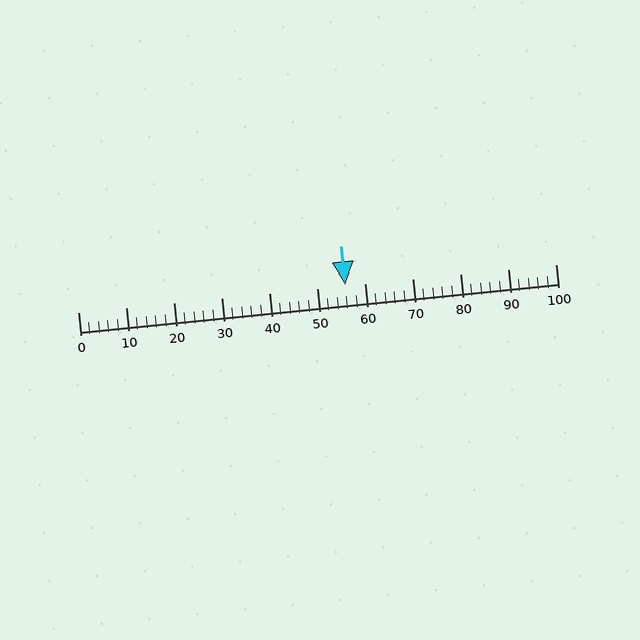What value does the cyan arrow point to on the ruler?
The cyan arrow points to approximately 56.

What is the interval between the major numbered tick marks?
The major tick marks are spaced 10 units apart.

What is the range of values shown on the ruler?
The ruler shows values from 0 to 100.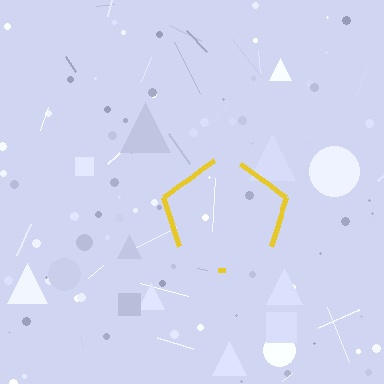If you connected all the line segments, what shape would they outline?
They would outline a pentagon.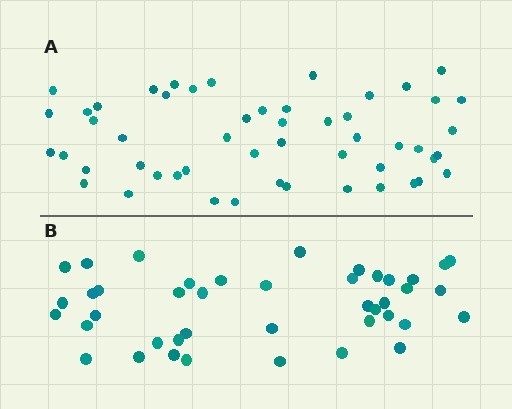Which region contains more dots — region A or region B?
Region A (the top region) has more dots.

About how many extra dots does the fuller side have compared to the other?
Region A has roughly 10 or so more dots than region B.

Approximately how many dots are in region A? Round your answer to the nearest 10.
About 50 dots. (The exact count is 52, which rounds to 50.)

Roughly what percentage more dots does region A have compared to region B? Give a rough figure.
About 25% more.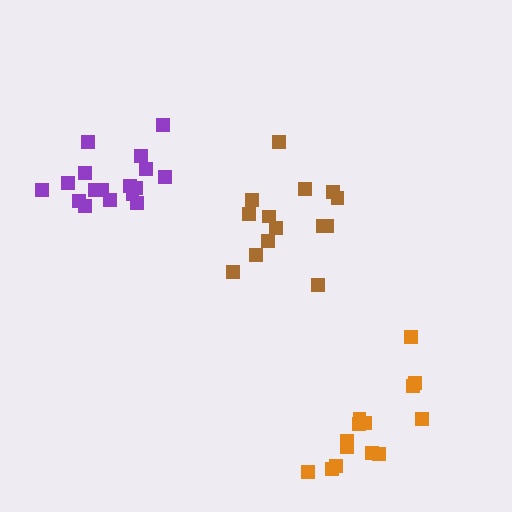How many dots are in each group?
Group 1: 17 dots, Group 2: 14 dots, Group 3: 14 dots (45 total).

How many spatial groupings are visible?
There are 3 spatial groupings.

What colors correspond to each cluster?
The clusters are colored: purple, brown, orange.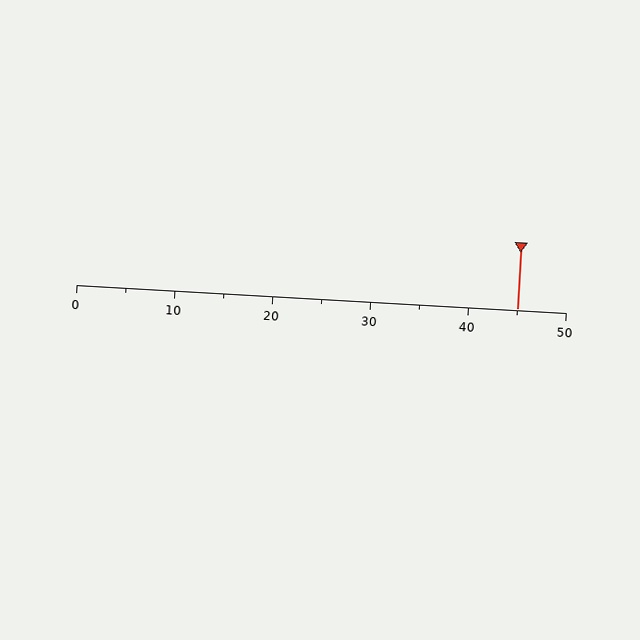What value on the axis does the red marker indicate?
The marker indicates approximately 45.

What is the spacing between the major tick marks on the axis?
The major ticks are spaced 10 apart.